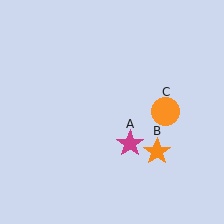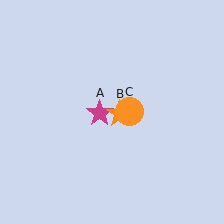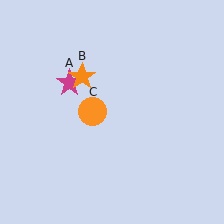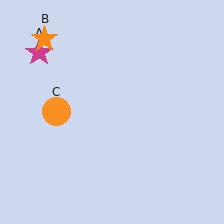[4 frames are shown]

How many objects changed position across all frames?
3 objects changed position: magenta star (object A), orange star (object B), orange circle (object C).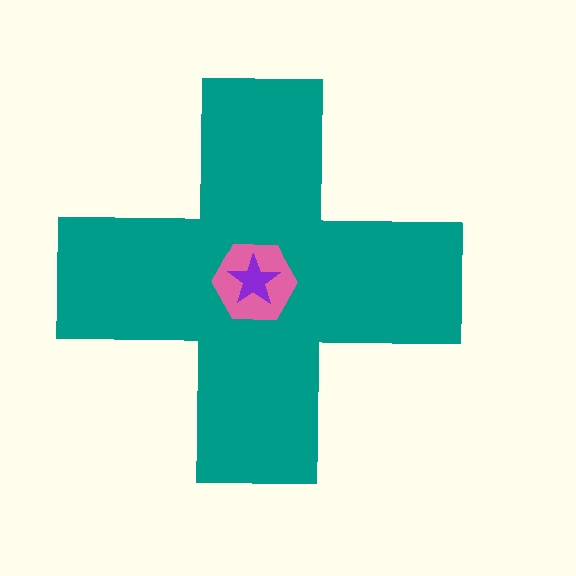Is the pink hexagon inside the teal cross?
Yes.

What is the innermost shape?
The purple star.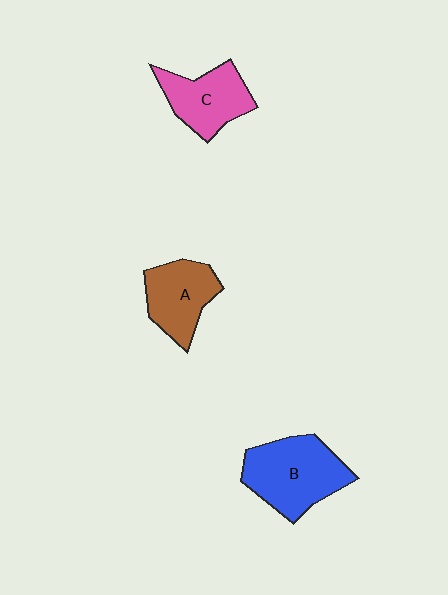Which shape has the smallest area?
Shape A (brown).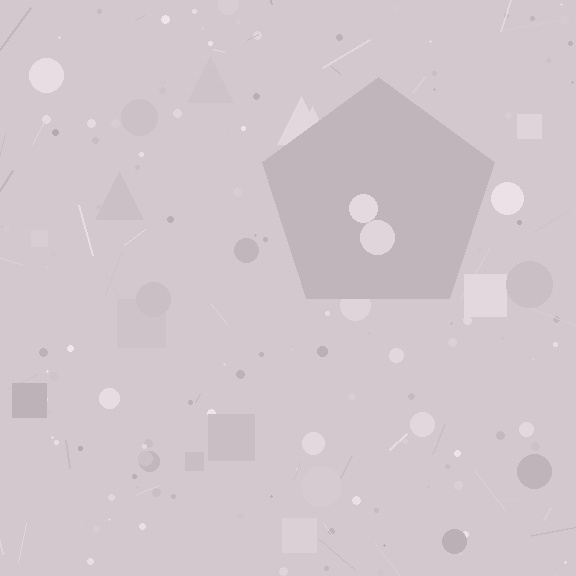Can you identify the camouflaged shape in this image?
The camouflaged shape is a pentagon.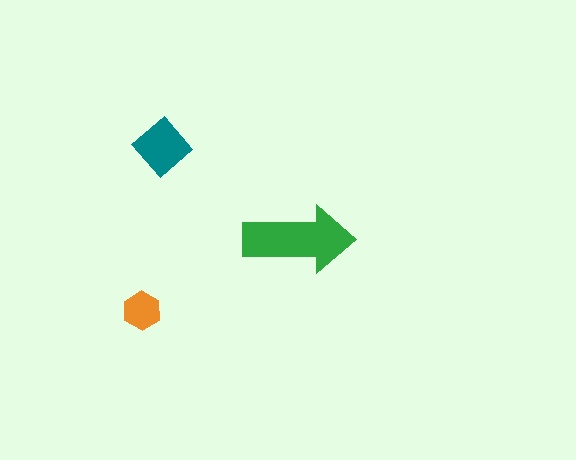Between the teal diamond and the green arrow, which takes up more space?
The green arrow.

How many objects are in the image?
There are 3 objects in the image.